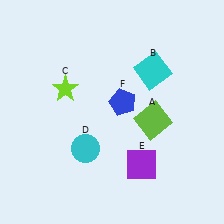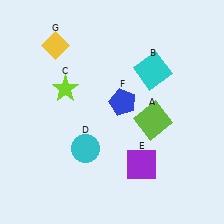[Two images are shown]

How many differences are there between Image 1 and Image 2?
There is 1 difference between the two images.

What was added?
A yellow diamond (G) was added in Image 2.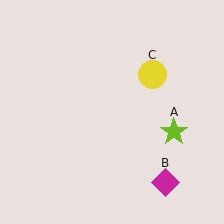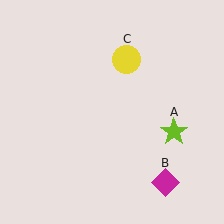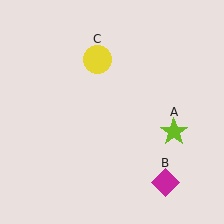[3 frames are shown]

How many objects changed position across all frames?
1 object changed position: yellow circle (object C).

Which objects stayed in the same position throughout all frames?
Lime star (object A) and magenta diamond (object B) remained stationary.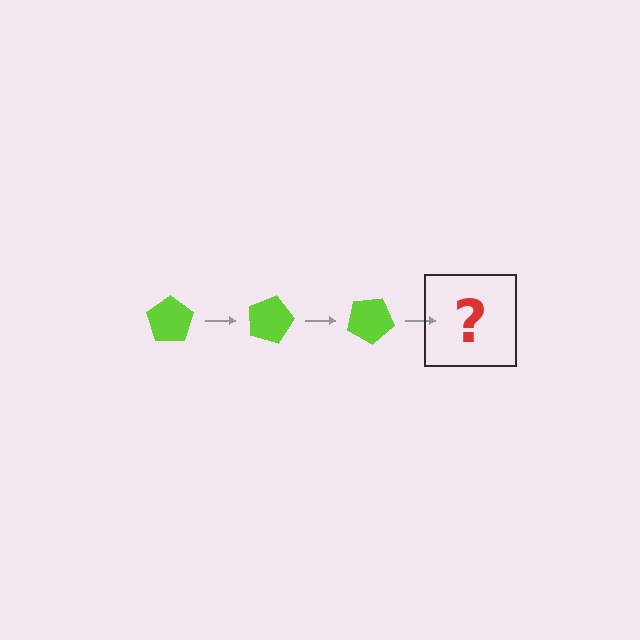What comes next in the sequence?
The next element should be a lime pentagon rotated 45 degrees.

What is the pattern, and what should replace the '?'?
The pattern is that the pentagon rotates 15 degrees each step. The '?' should be a lime pentagon rotated 45 degrees.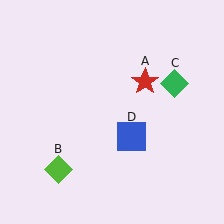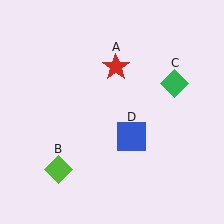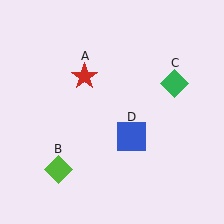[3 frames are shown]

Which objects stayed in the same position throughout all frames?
Lime diamond (object B) and green diamond (object C) and blue square (object D) remained stationary.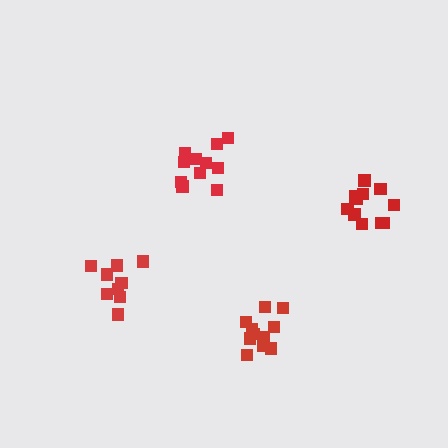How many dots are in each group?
Group 1: 9 dots, Group 2: 12 dots, Group 3: 11 dots, Group 4: 11 dots (43 total).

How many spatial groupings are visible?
There are 4 spatial groupings.